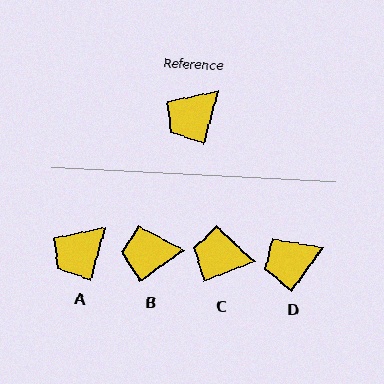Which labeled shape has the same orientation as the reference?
A.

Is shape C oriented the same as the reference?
No, it is off by about 54 degrees.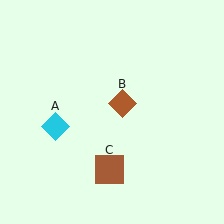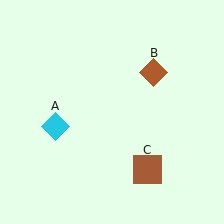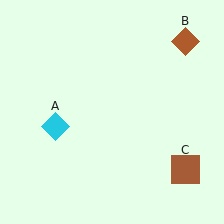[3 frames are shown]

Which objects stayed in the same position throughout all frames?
Cyan diamond (object A) remained stationary.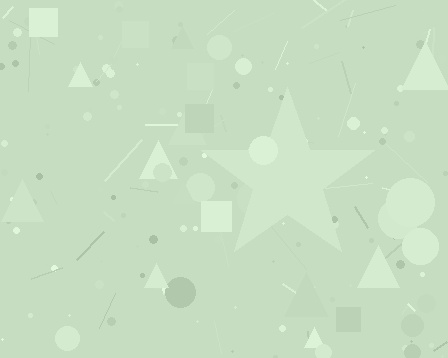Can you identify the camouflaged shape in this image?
The camouflaged shape is a star.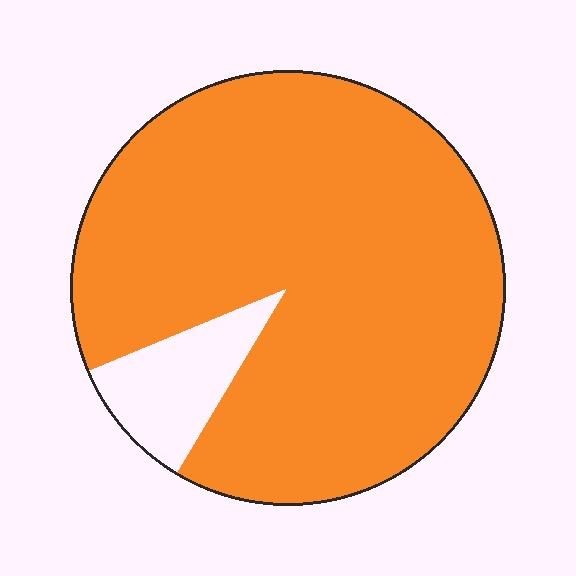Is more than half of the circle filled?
Yes.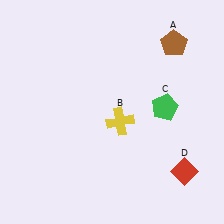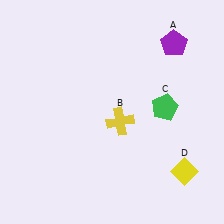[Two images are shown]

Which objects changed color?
A changed from brown to purple. D changed from red to yellow.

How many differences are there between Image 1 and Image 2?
There are 2 differences between the two images.